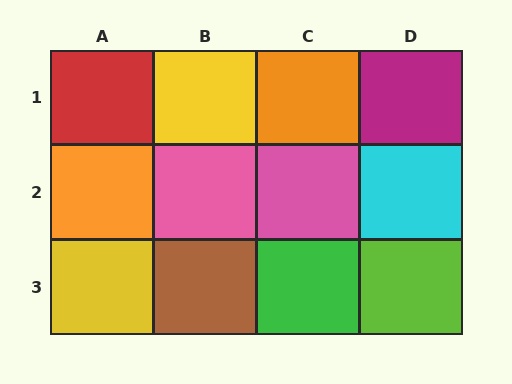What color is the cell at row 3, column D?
Lime.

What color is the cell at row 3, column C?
Green.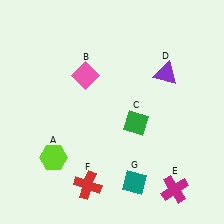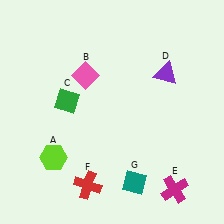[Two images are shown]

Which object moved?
The green diamond (C) moved left.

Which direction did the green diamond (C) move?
The green diamond (C) moved left.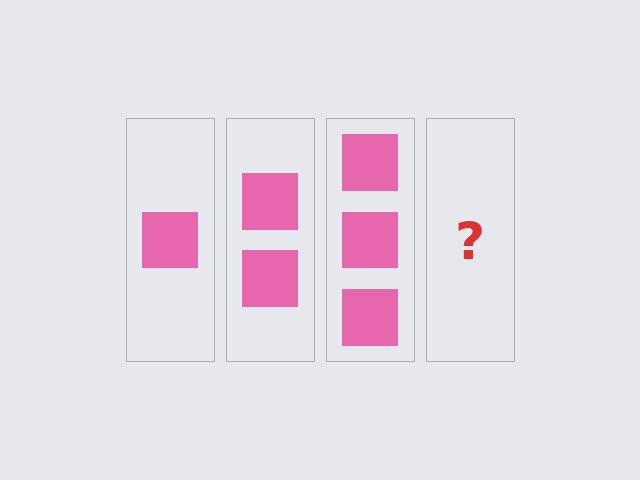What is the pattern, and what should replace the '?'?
The pattern is that each step adds one more square. The '?' should be 4 squares.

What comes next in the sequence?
The next element should be 4 squares.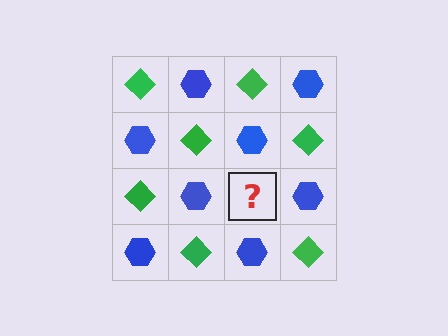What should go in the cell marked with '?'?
The missing cell should contain a green diamond.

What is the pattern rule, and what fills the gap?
The rule is that it alternates green diamond and blue hexagon in a checkerboard pattern. The gap should be filled with a green diamond.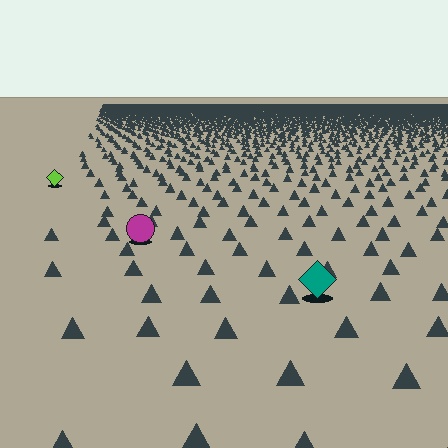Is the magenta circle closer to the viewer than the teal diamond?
No. The teal diamond is closer — you can tell from the texture gradient: the ground texture is coarser near it.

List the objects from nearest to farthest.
From nearest to farthest: the teal diamond, the magenta circle, the lime diamond.